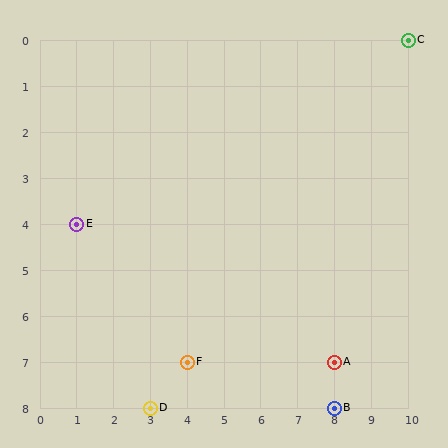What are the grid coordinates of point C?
Point C is at grid coordinates (10, 0).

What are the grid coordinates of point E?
Point E is at grid coordinates (1, 4).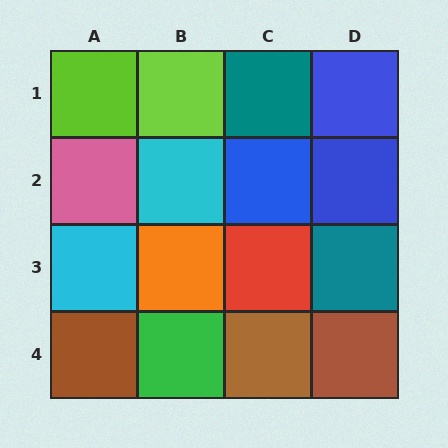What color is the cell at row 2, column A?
Pink.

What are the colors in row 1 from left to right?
Lime, lime, teal, blue.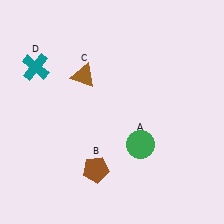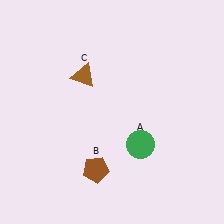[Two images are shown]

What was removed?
The teal cross (D) was removed in Image 2.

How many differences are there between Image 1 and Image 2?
There is 1 difference between the two images.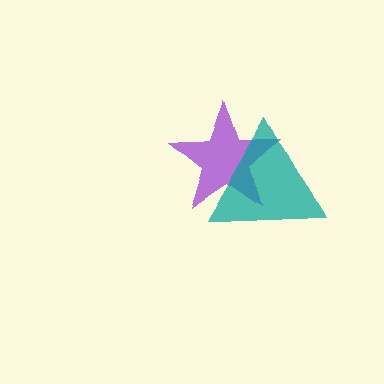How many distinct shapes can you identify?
There are 2 distinct shapes: a purple star, a teal triangle.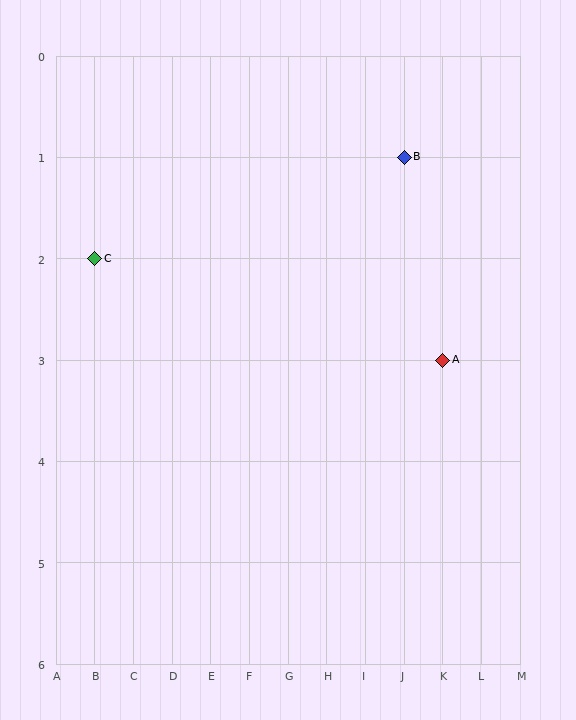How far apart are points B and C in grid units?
Points B and C are 8 columns and 1 row apart (about 8.1 grid units diagonally).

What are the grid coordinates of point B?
Point B is at grid coordinates (J, 1).